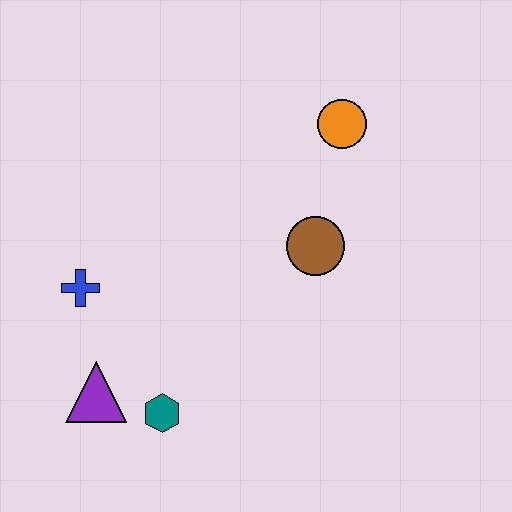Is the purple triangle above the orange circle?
No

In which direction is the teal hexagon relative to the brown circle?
The teal hexagon is below the brown circle.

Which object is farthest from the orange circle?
The purple triangle is farthest from the orange circle.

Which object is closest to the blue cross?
The purple triangle is closest to the blue cross.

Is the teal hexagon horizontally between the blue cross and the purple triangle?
No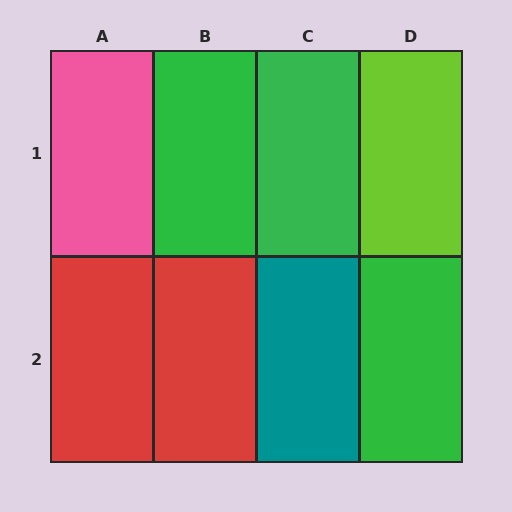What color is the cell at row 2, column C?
Teal.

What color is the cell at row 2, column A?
Red.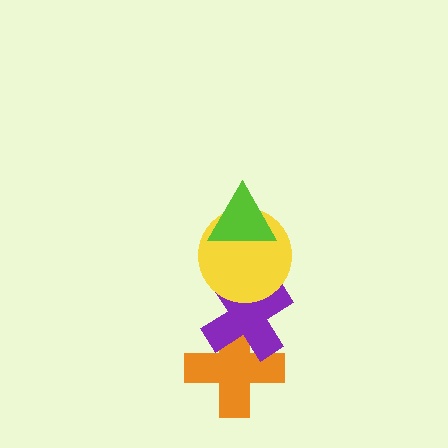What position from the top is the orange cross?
The orange cross is 4th from the top.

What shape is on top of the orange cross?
The purple cross is on top of the orange cross.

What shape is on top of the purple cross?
The yellow circle is on top of the purple cross.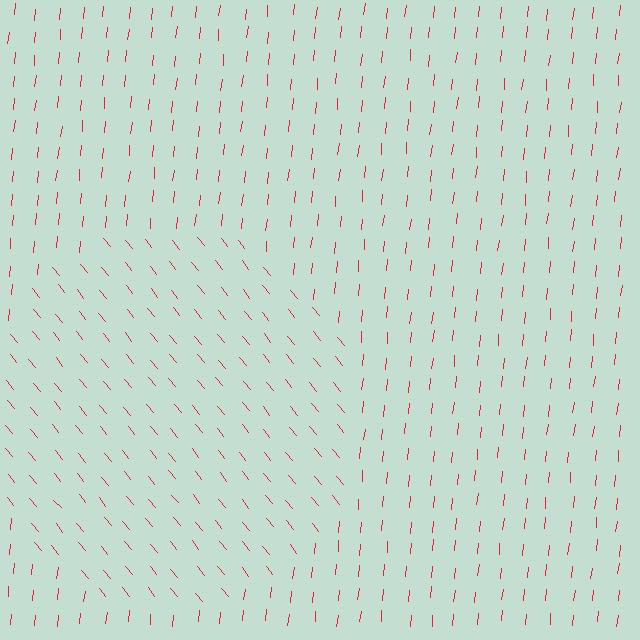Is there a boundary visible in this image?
Yes, there is a texture boundary formed by a change in line orientation.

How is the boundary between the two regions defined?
The boundary is defined purely by a change in line orientation (approximately 45 degrees difference). All lines are the same color and thickness.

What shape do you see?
I see a circle.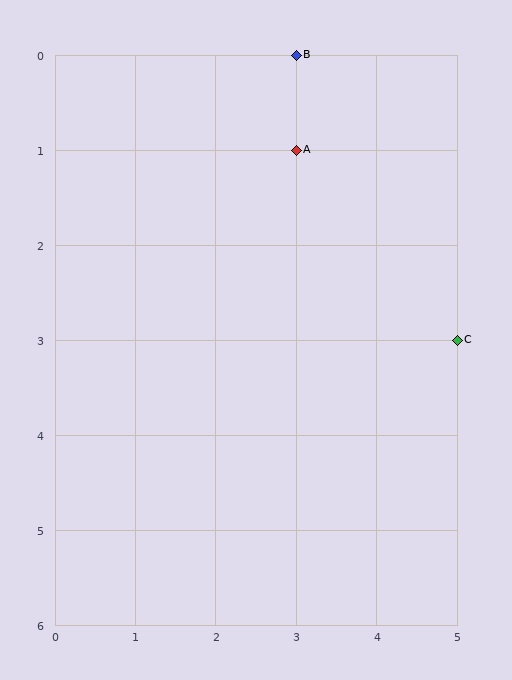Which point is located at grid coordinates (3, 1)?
Point A is at (3, 1).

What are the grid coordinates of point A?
Point A is at grid coordinates (3, 1).